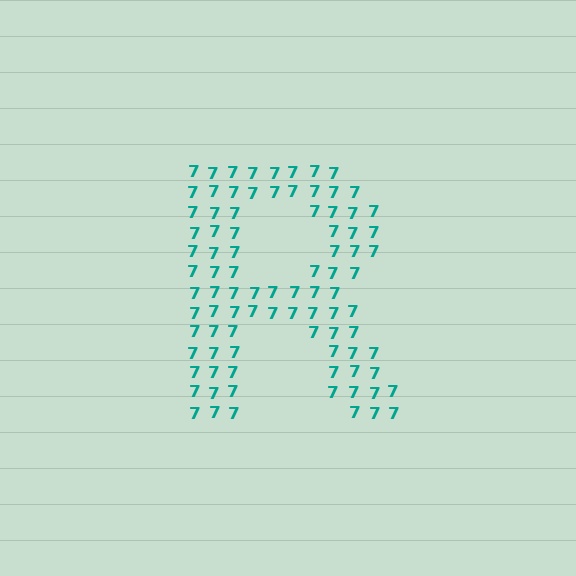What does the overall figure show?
The overall figure shows the letter R.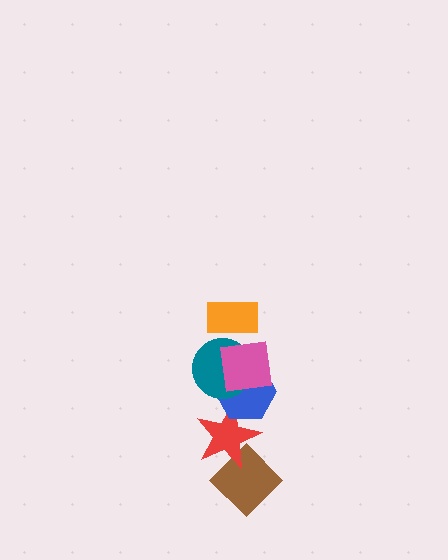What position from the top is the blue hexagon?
The blue hexagon is 4th from the top.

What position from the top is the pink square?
The pink square is 2nd from the top.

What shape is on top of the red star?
The blue hexagon is on top of the red star.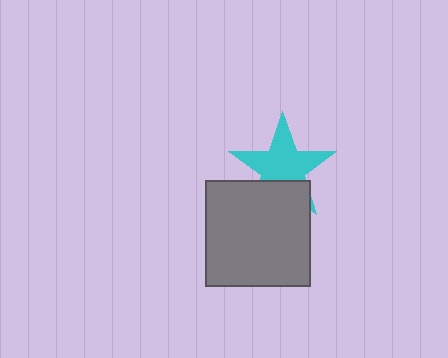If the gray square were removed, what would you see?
You would see the complete cyan star.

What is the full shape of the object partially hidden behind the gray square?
The partially hidden object is a cyan star.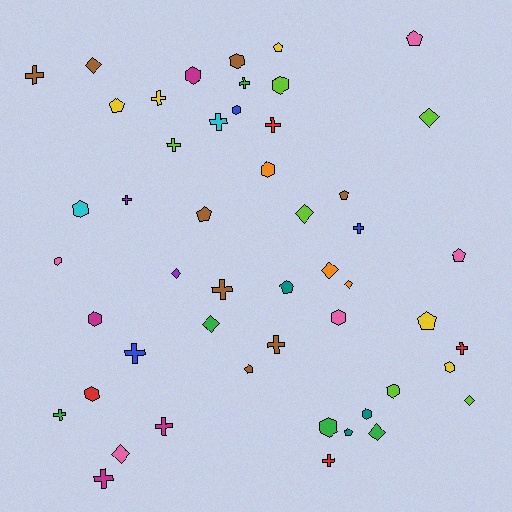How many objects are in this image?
There are 50 objects.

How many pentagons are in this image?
There are 10 pentagons.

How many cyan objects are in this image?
There are 2 cyan objects.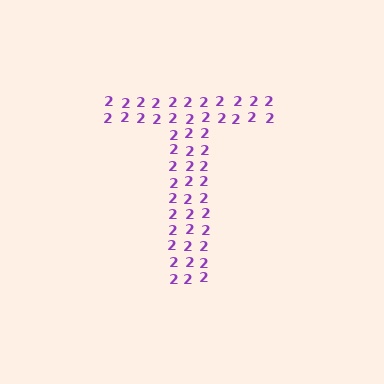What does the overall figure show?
The overall figure shows the letter T.